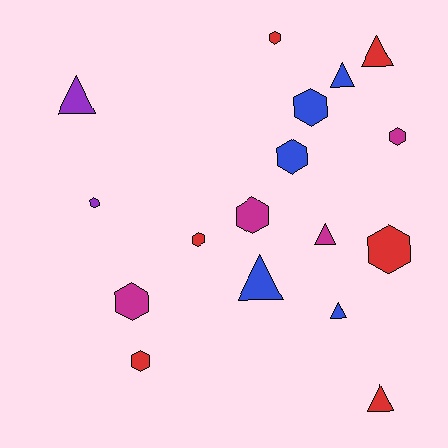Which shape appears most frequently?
Hexagon, with 10 objects.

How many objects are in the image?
There are 17 objects.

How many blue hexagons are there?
There are 2 blue hexagons.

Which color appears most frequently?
Red, with 6 objects.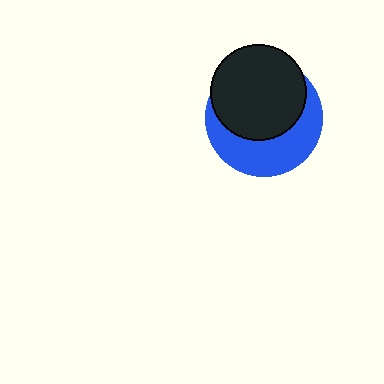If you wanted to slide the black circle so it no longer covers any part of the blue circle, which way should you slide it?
Slide it up — that is the most direct way to separate the two shapes.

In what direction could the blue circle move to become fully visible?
The blue circle could move down. That would shift it out from behind the black circle entirely.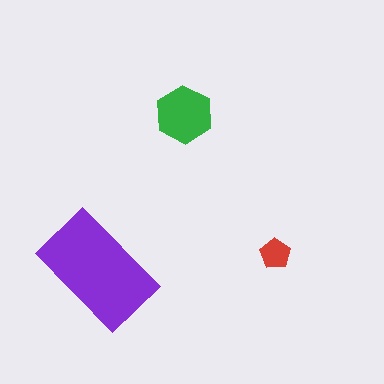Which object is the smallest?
The red pentagon.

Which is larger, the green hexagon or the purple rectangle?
The purple rectangle.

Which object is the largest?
The purple rectangle.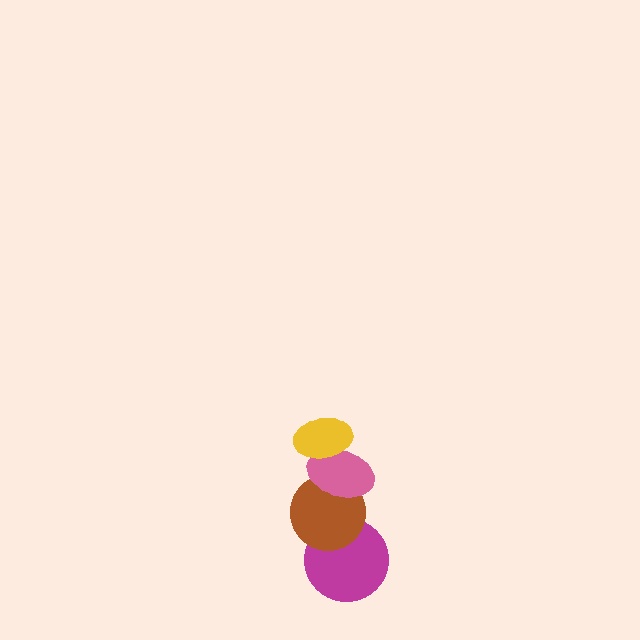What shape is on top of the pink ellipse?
The yellow ellipse is on top of the pink ellipse.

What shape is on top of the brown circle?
The pink ellipse is on top of the brown circle.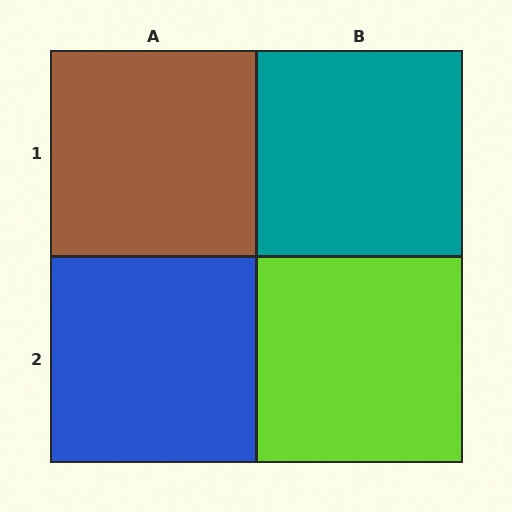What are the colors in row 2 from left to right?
Blue, lime.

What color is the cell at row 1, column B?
Teal.